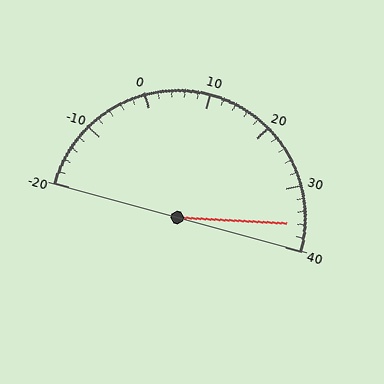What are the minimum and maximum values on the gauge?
The gauge ranges from -20 to 40.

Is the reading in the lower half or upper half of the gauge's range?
The reading is in the upper half of the range (-20 to 40).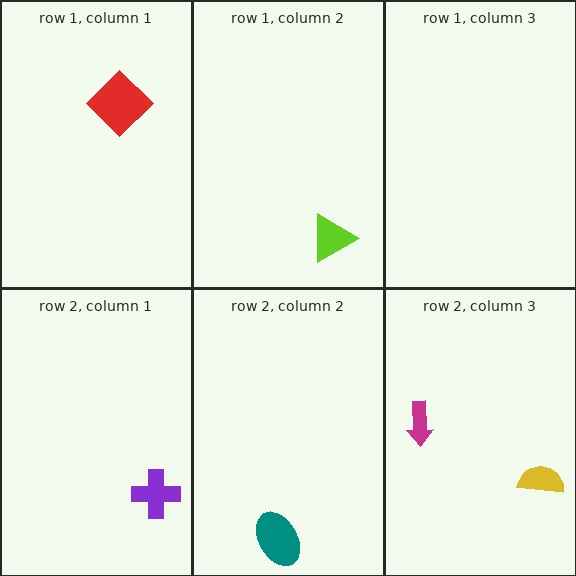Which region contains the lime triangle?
The row 1, column 2 region.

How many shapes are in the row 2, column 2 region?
1.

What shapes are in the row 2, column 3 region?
The yellow semicircle, the magenta arrow.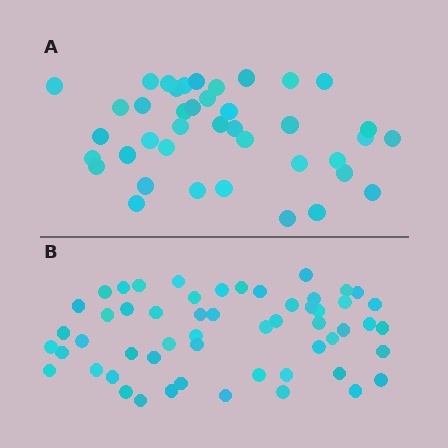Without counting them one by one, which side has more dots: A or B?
Region B (the bottom region) has more dots.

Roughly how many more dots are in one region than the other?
Region B has approximately 15 more dots than region A.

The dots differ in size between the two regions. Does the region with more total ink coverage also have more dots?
No. Region A has more total ink coverage because its dots are larger, but region B actually contains more individual dots. Total area can be misleading — the number of items is what matters here.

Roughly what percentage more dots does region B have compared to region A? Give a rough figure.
About 40% more.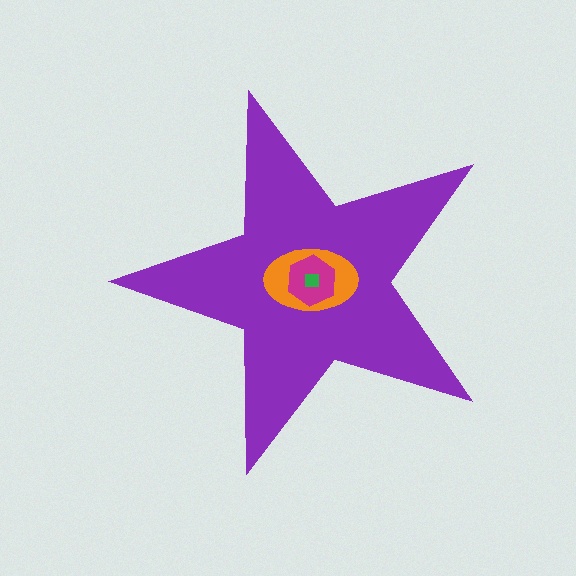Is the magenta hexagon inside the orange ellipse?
Yes.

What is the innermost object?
The green square.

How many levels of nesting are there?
4.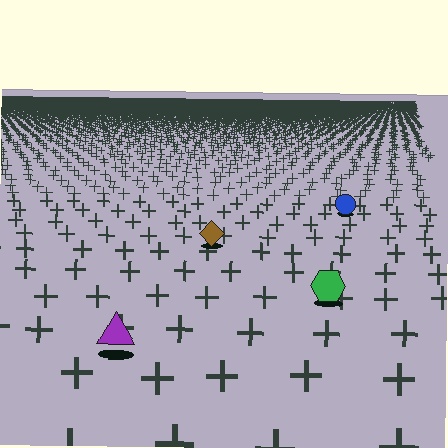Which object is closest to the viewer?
The purple triangle is closest. The texture marks near it are larger and more spread out.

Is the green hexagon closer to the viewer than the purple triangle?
No. The purple triangle is closer — you can tell from the texture gradient: the ground texture is coarser near it.